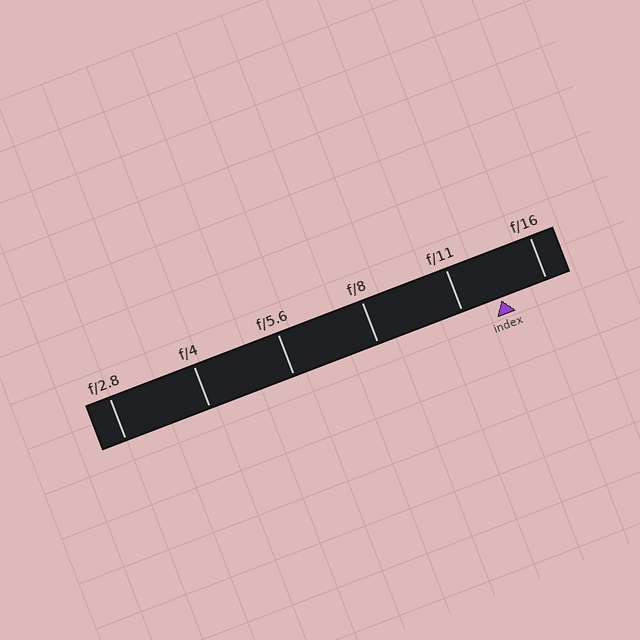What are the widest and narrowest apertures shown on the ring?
The widest aperture shown is f/2.8 and the narrowest is f/16.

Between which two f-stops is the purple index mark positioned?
The index mark is between f/11 and f/16.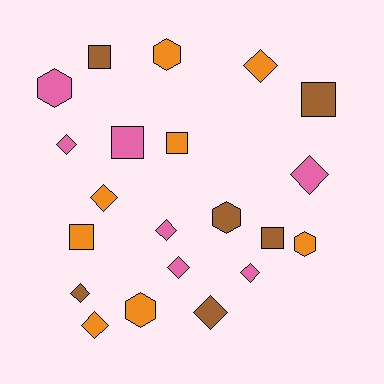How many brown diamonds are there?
There are 2 brown diamonds.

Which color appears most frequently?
Orange, with 8 objects.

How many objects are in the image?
There are 21 objects.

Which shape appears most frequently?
Diamond, with 10 objects.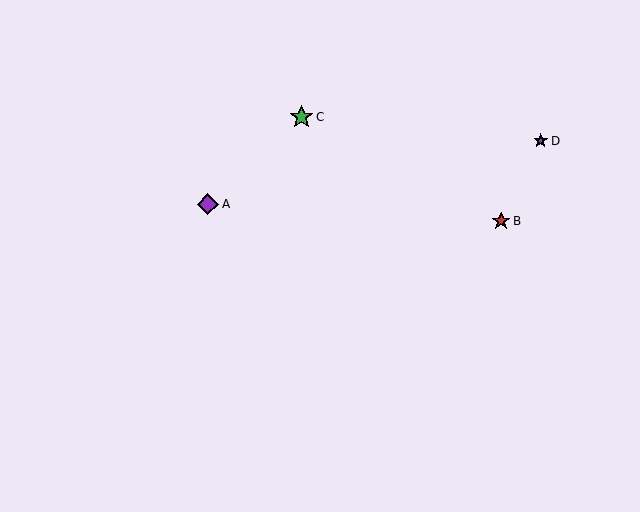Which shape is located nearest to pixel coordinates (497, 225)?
The red star (labeled B) at (501, 221) is nearest to that location.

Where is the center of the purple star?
The center of the purple star is at (541, 141).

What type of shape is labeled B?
Shape B is a red star.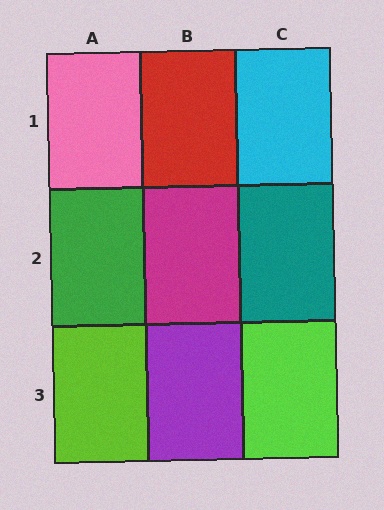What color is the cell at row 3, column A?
Lime.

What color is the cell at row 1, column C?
Cyan.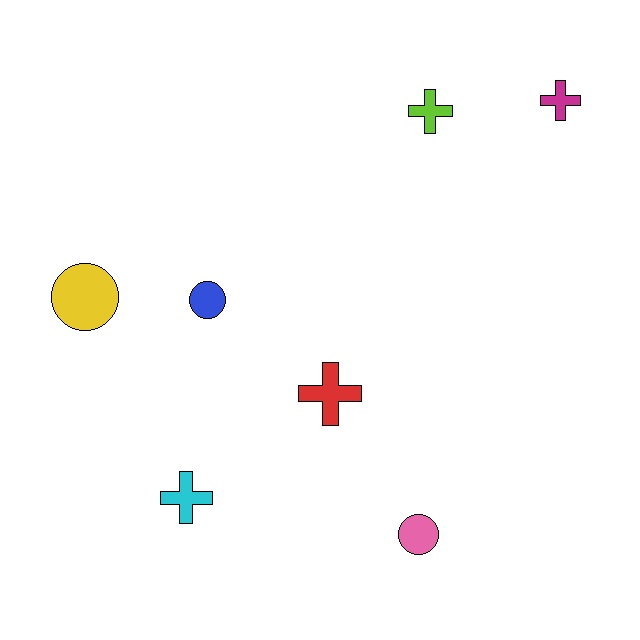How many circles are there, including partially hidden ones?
There are 3 circles.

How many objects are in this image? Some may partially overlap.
There are 7 objects.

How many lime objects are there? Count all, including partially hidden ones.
There is 1 lime object.